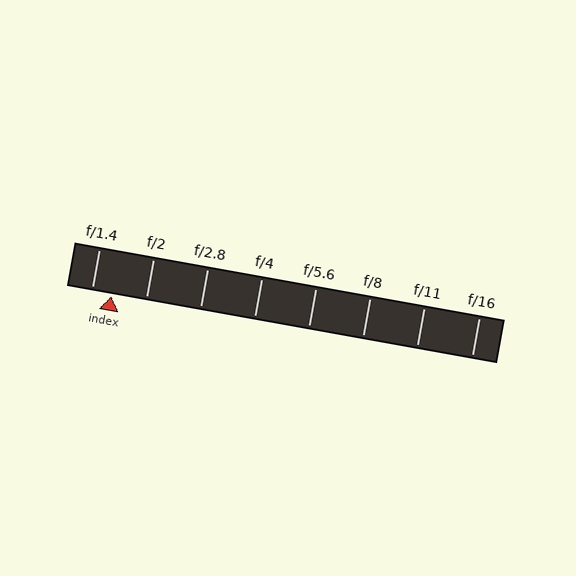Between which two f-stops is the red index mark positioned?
The index mark is between f/1.4 and f/2.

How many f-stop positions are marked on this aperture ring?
There are 8 f-stop positions marked.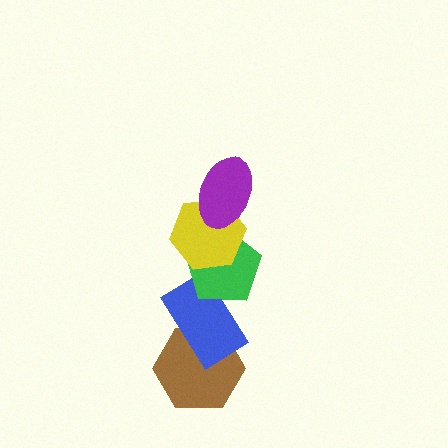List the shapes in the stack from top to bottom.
From top to bottom: the purple ellipse, the yellow hexagon, the green pentagon, the blue rectangle, the brown hexagon.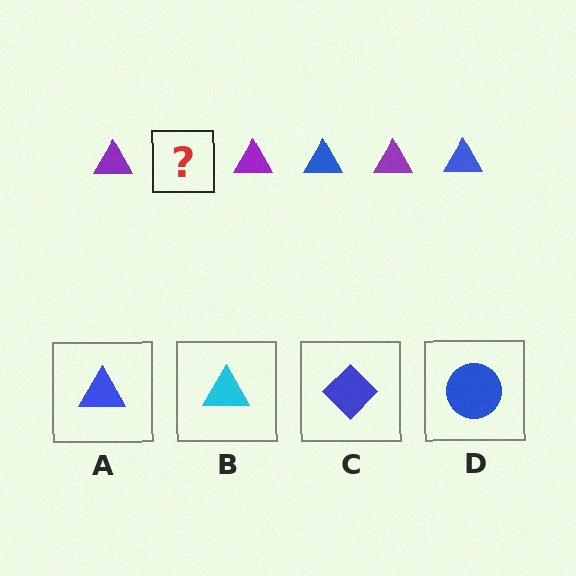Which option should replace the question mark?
Option A.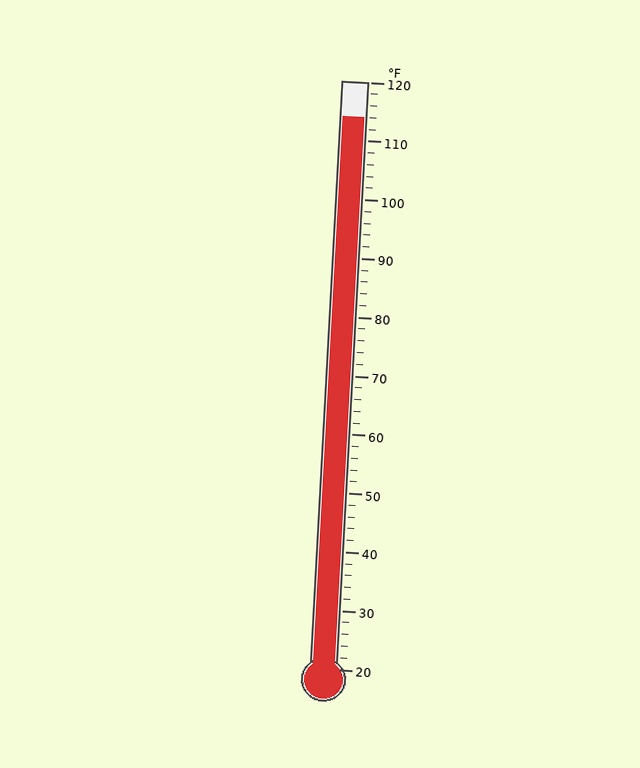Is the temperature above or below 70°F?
The temperature is above 70°F.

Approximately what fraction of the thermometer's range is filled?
The thermometer is filled to approximately 95% of its range.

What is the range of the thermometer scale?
The thermometer scale ranges from 20°F to 120°F.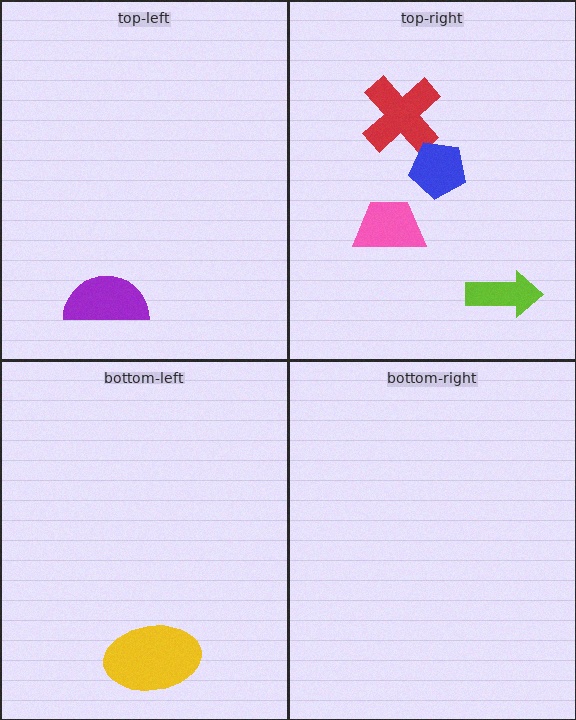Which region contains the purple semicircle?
The top-left region.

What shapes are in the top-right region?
The lime arrow, the pink trapezoid, the red cross, the blue pentagon.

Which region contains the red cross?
The top-right region.